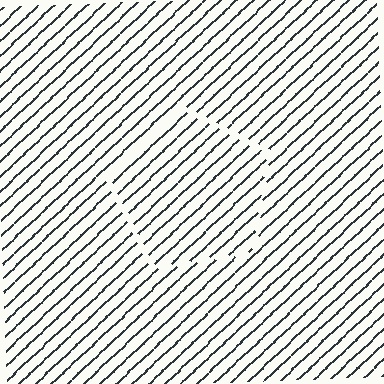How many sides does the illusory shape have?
5 sides — the line-ends trace a pentagon.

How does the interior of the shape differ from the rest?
The interior of the shape contains the same grating, shifted by half a period — the contour is defined by the phase discontinuity where line-ends from the inner and outer gratings abut.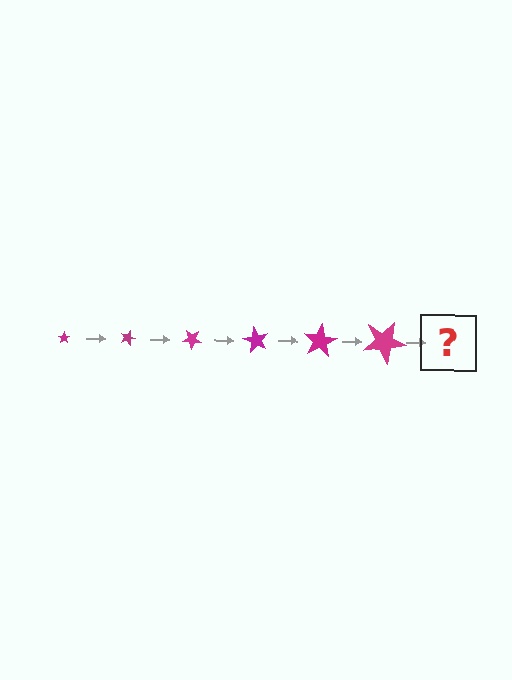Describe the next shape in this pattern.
It should be a star, larger than the previous one and rotated 120 degrees from the start.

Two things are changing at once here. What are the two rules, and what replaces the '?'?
The two rules are that the star grows larger each step and it rotates 20 degrees each step. The '?' should be a star, larger than the previous one and rotated 120 degrees from the start.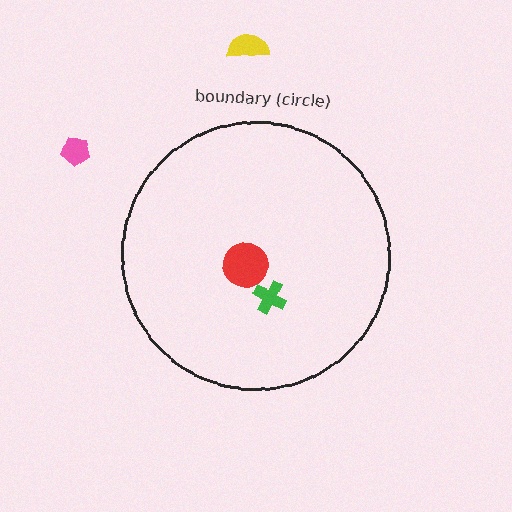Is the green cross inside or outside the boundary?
Inside.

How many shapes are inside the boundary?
2 inside, 2 outside.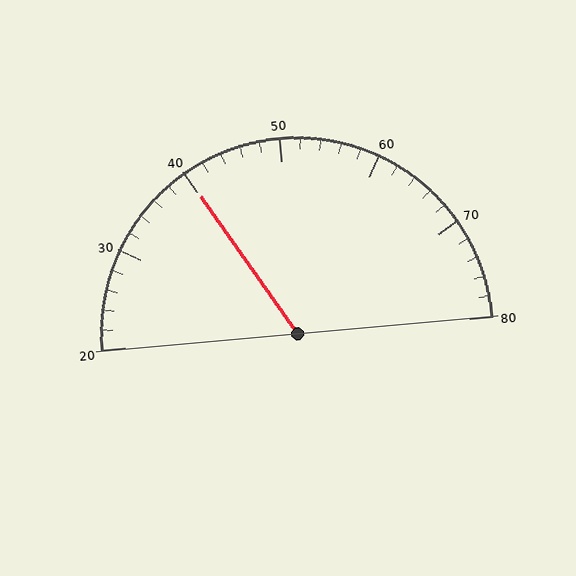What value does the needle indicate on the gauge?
The needle indicates approximately 40.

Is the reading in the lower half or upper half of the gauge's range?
The reading is in the lower half of the range (20 to 80).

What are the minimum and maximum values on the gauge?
The gauge ranges from 20 to 80.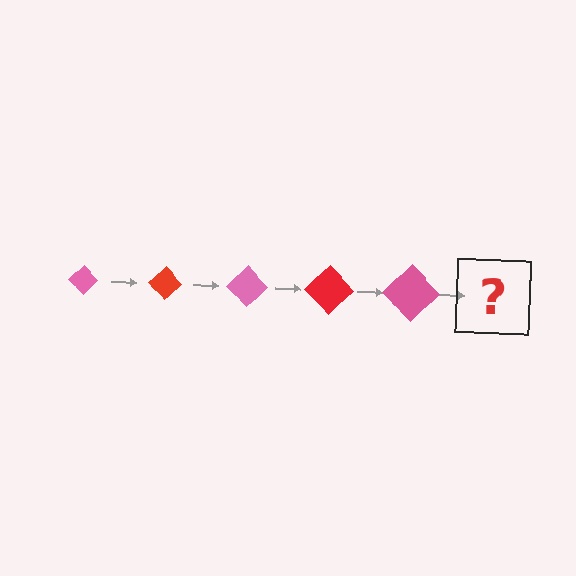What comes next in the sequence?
The next element should be a red diamond, larger than the previous one.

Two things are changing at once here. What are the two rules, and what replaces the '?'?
The two rules are that the diamond grows larger each step and the color cycles through pink and red. The '?' should be a red diamond, larger than the previous one.